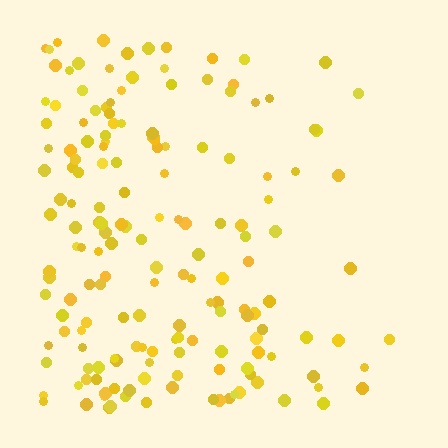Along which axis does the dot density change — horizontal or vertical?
Horizontal.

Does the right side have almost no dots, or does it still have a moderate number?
Still a moderate number, just noticeably fewer than the left.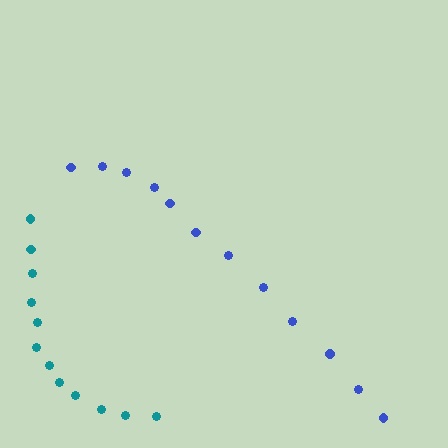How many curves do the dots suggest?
There are 2 distinct paths.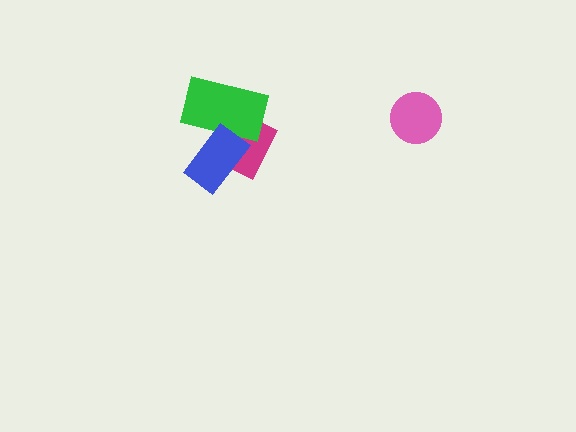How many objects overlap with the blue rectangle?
2 objects overlap with the blue rectangle.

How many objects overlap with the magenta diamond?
2 objects overlap with the magenta diamond.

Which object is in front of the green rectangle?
The blue rectangle is in front of the green rectangle.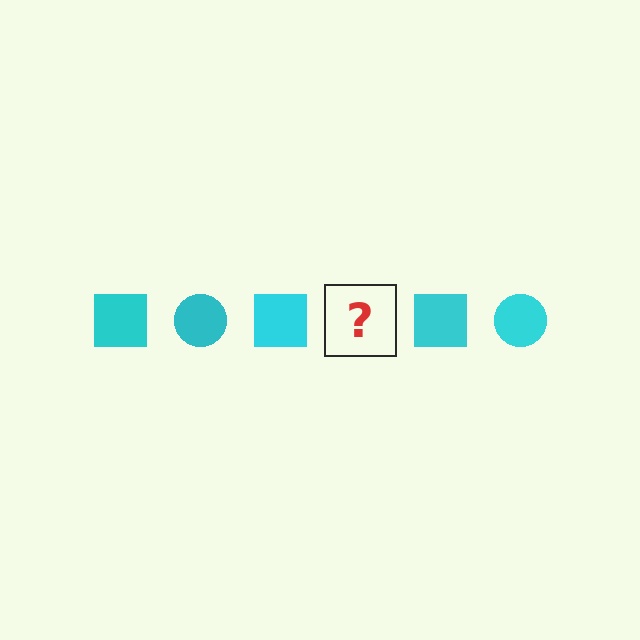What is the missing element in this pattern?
The missing element is a cyan circle.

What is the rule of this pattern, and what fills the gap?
The rule is that the pattern cycles through square, circle shapes in cyan. The gap should be filled with a cyan circle.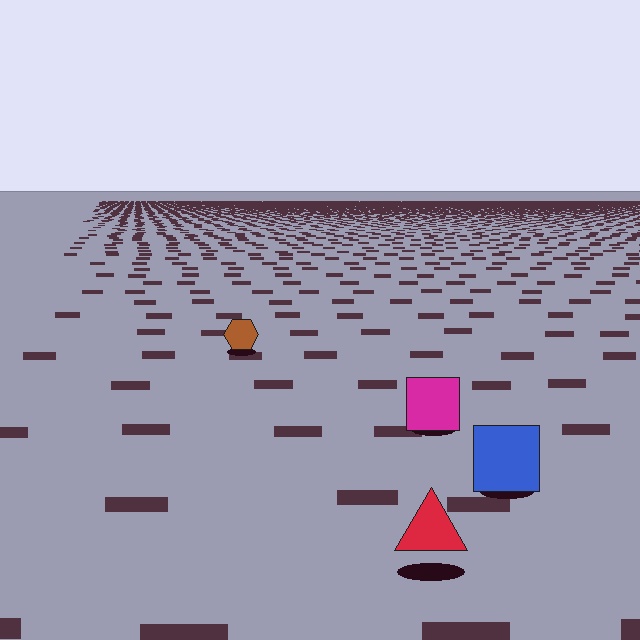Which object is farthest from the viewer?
The brown hexagon is farthest from the viewer. It appears smaller and the ground texture around it is denser.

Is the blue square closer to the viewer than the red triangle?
No. The red triangle is closer — you can tell from the texture gradient: the ground texture is coarser near it.